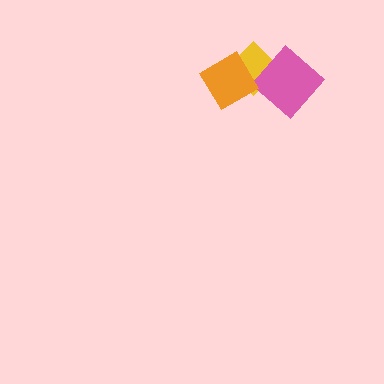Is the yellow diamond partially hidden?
Yes, it is partially covered by another shape.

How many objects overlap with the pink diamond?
2 objects overlap with the pink diamond.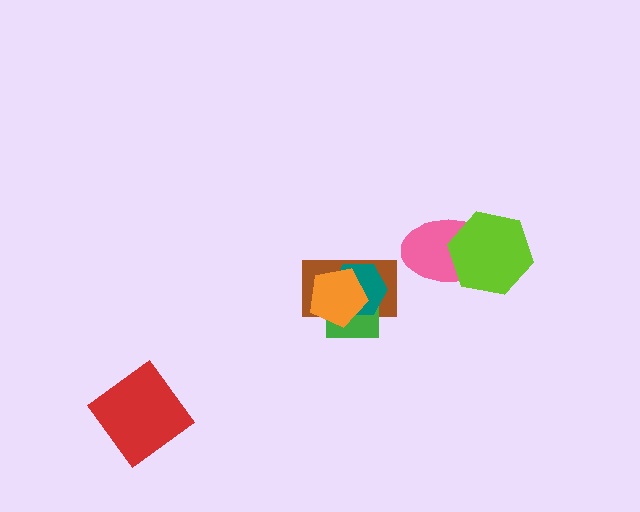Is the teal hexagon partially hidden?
Yes, it is partially covered by another shape.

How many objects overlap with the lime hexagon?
1 object overlaps with the lime hexagon.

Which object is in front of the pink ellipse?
The lime hexagon is in front of the pink ellipse.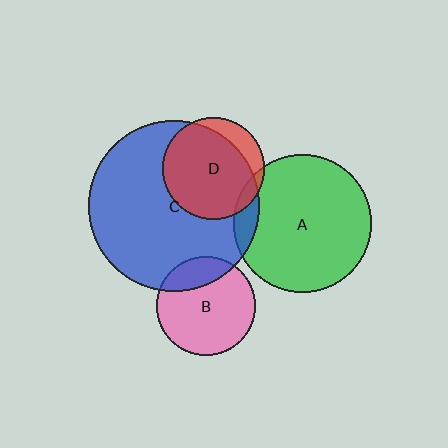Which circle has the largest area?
Circle C (blue).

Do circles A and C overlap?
Yes.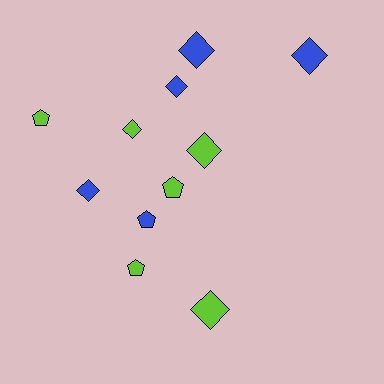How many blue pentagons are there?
There is 1 blue pentagon.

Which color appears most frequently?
Lime, with 6 objects.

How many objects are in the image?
There are 11 objects.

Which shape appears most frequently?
Diamond, with 7 objects.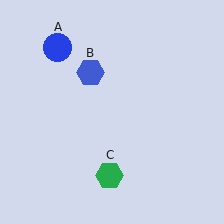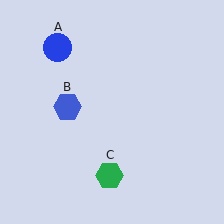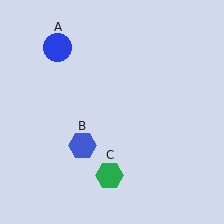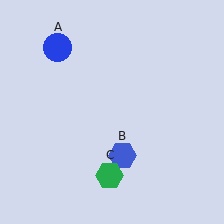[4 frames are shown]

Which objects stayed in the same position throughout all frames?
Blue circle (object A) and green hexagon (object C) remained stationary.